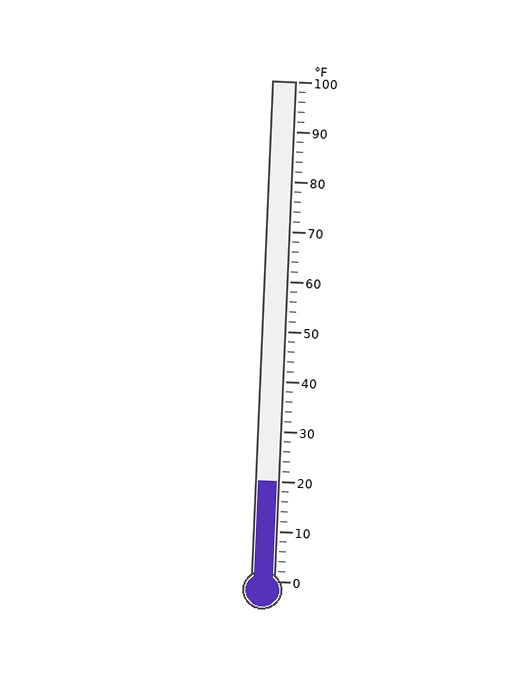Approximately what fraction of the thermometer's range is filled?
The thermometer is filled to approximately 20% of its range.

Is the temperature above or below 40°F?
The temperature is below 40°F.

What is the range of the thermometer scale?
The thermometer scale ranges from 0°F to 100°F.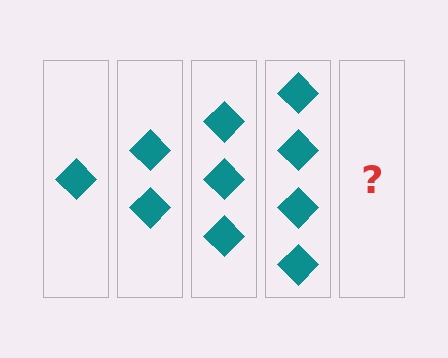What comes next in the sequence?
The next element should be 5 diamonds.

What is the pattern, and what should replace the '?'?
The pattern is that each step adds one more diamond. The '?' should be 5 diamonds.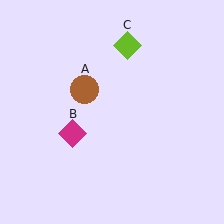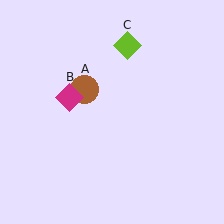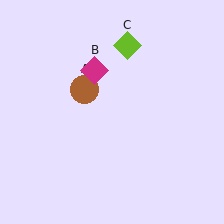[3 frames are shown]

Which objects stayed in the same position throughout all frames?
Brown circle (object A) and lime diamond (object C) remained stationary.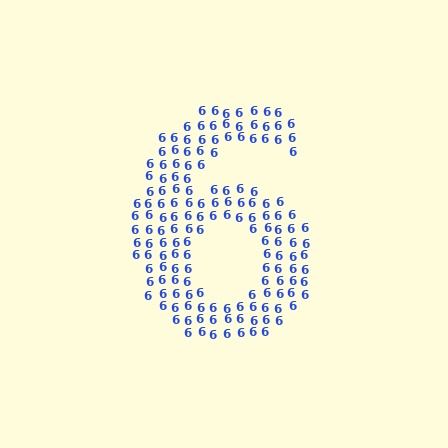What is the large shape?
The large shape is the digit 6.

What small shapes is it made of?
It is made of small digit 6's.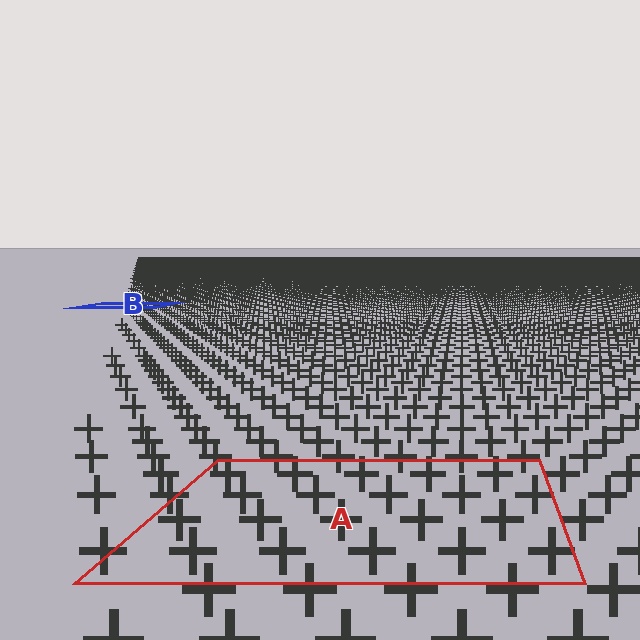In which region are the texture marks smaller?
The texture marks are smaller in region B, because it is farther away.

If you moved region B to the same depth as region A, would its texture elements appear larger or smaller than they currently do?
They would appear larger. At a closer depth, the same texture elements are projected at a bigger on-screen size.